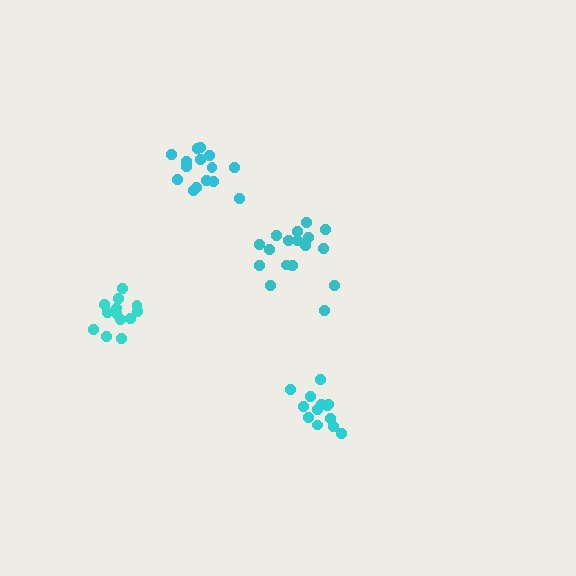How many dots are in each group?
Group 1: 17 dots, Group 2: 16 dots, Group 3: 13 dots, Group 4: 13 dots (59 total).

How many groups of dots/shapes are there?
There are 4 groups.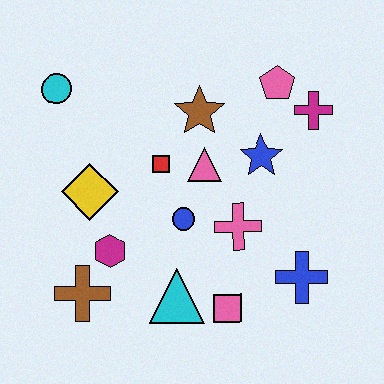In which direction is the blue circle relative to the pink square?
The blue circle is above the pink square.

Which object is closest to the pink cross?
The blue circle is closest to the pink cross.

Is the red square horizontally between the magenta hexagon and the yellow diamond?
No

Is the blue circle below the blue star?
Yes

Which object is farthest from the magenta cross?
The brown cross is farthest from the magenta cross.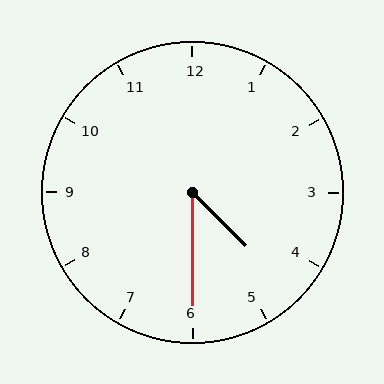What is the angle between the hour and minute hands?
Approximately 45 degrees.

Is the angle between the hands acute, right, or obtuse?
It is acute.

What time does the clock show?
4:30.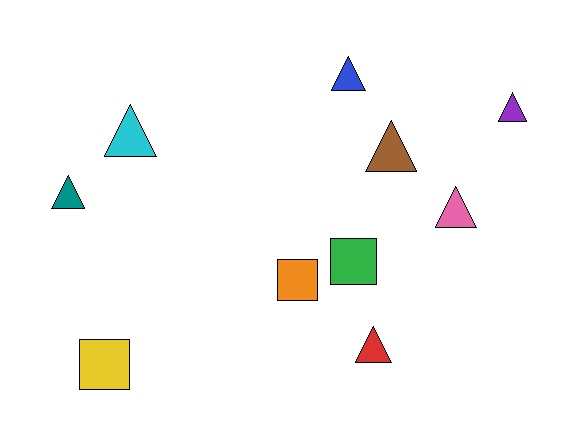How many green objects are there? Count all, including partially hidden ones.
There is 1 green object.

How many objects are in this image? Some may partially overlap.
There are 10 objects.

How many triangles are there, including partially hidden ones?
There are 7 triangles.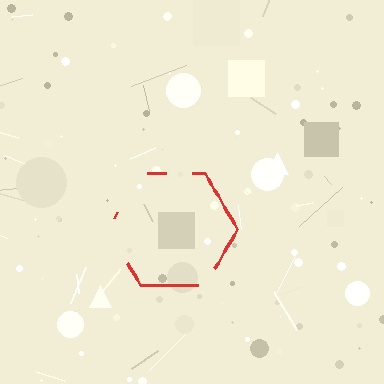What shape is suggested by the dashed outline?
The dashed outline suggests a hexagon.